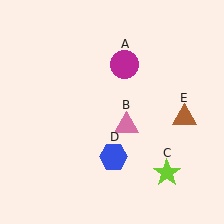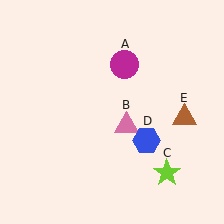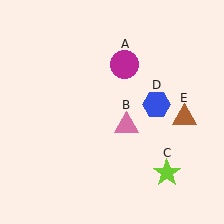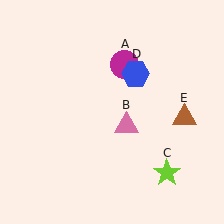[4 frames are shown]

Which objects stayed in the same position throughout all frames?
Magenta circle (object A) and pink triangle (object B) and lime star (object C) and brown triangle (object E) remained stationary.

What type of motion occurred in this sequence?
The blue hexagon (object D) rotated counterclockwise around the center of the scene.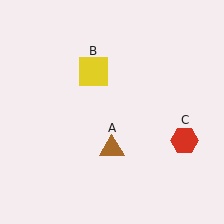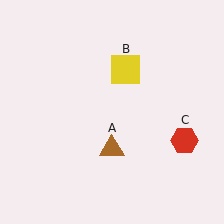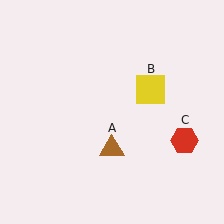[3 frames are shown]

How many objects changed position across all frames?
1 object changed position: yellow square (object B).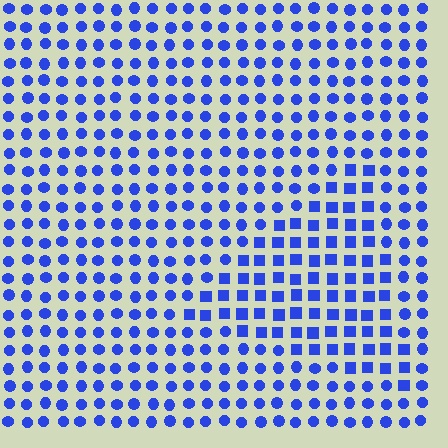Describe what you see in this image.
The image is filled with small blue elements arranged in a uniform grid. A triangle-shaped region contains squares, while the surrounding area contains circles. The boundary is defined purely by the change in element shape.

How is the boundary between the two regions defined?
The boundary is defined by a change in element shape: squares inside vs. circles outside. All elements share the same color and spacing.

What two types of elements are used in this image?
The image uses squares inside the triangle region and circles outside it.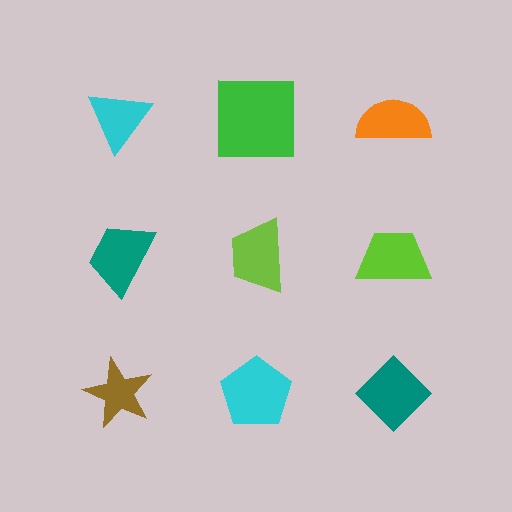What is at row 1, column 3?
An orange semicircle.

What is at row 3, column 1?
A brown star.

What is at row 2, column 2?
A lime trapezoid.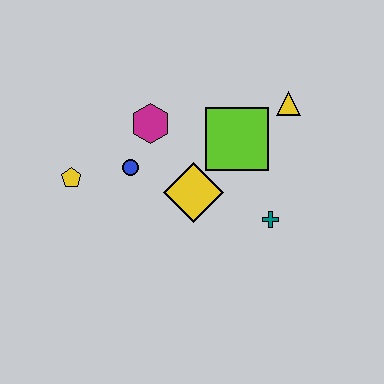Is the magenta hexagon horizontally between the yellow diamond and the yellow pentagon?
Yes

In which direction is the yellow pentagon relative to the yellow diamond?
The yellow pentagon is to the left of the yellow diamond.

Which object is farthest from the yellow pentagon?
The yellow triangle is farthest from the yellow pentagon.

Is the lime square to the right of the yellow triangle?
No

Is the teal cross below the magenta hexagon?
Yes